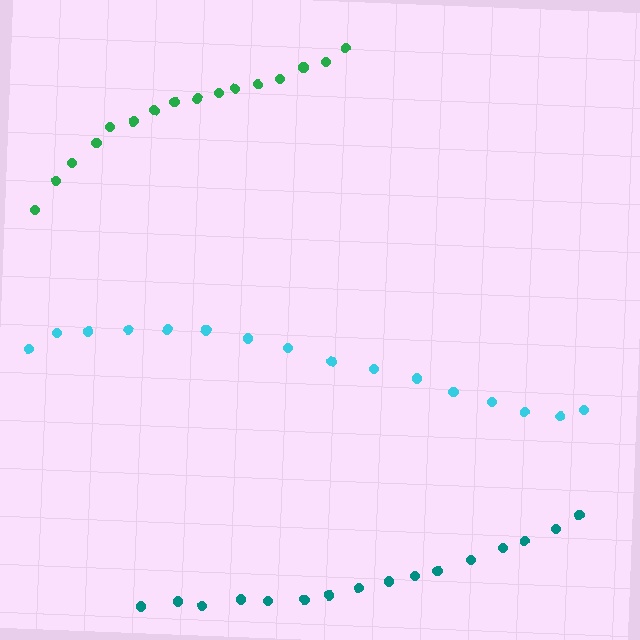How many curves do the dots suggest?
There are 3 distinct paths.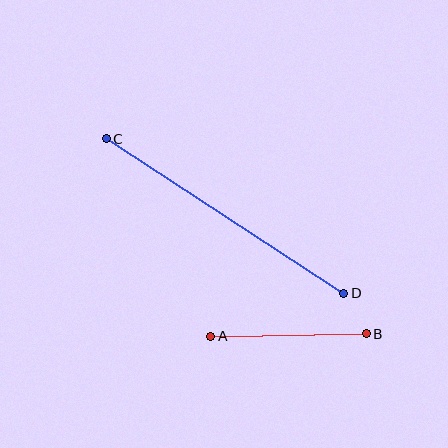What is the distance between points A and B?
The distance is approximately 155 pixels.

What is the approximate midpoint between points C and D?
The midpoint is at approximately (225, 216) pixels.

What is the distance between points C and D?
The distance is approximately 284 pixels.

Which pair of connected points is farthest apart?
Points C and D are farthest apart.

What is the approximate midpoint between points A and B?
The midpoint is at approximately (288, 335) pixels.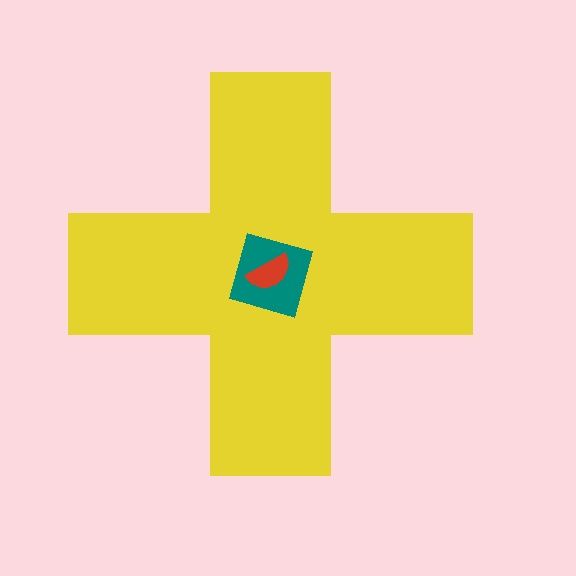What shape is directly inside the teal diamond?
The red semicircle.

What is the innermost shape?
The red semicircle.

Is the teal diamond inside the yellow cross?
Yes.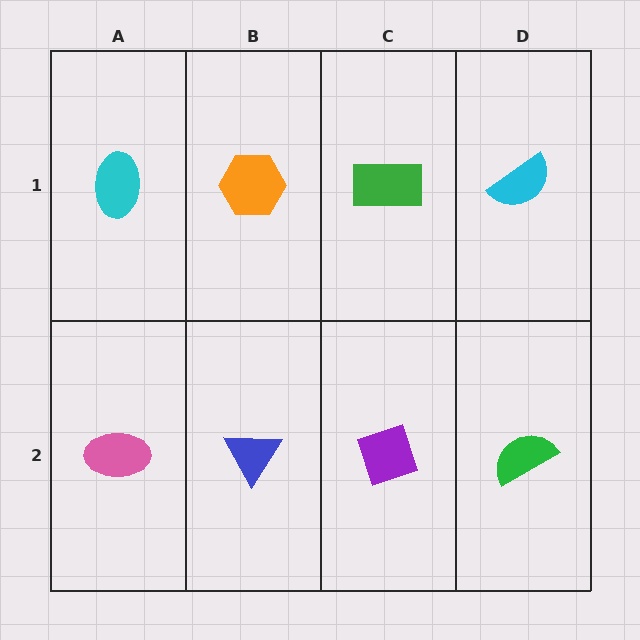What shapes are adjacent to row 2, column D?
A cyan semicircle (row 1, column D), a purple diamond (row 2, column C).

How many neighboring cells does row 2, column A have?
2.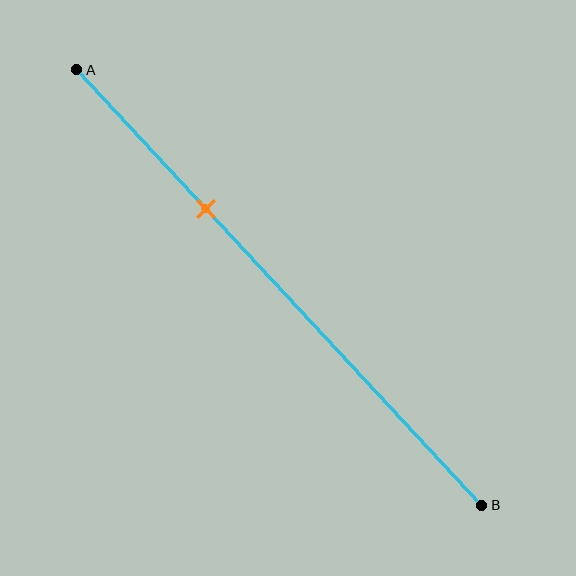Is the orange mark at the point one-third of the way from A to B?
Yes, the mark is approximately at the one-third point.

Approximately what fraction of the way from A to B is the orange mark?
The orange mark is approximately 30% of the way from A to B.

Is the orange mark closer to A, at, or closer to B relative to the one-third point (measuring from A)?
The orange mark is approximately at the one-third point of segment AB.